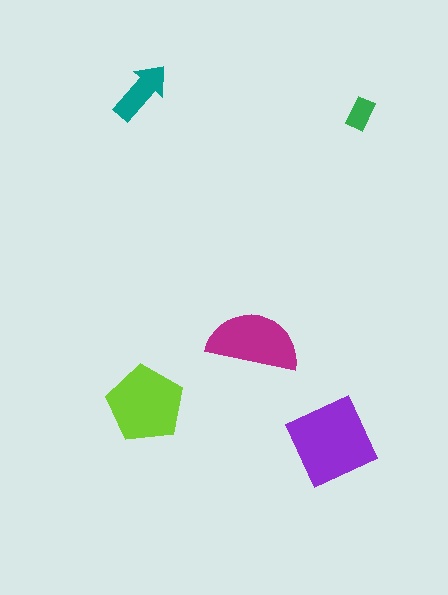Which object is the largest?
The purple diamond.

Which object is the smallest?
The green rectangle.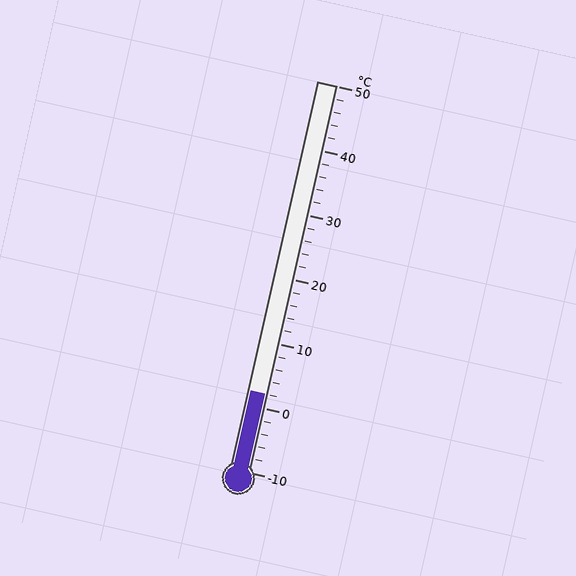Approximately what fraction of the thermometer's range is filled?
The thermometer is filled to approximately 20% of its range.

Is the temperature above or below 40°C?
The temperature is below 40°C.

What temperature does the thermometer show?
The thermometer shows approximately 2°C.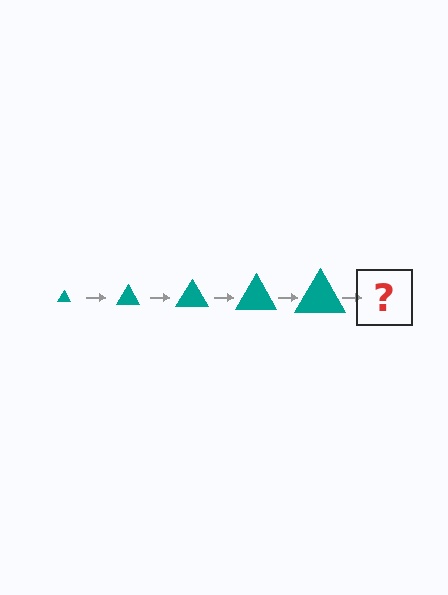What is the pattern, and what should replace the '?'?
The pattern is that the triangle gets progressively larger each step. The '?' should be a teal triangle, larger than the previous one.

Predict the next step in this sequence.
The next step is a teal triangle, larger than the previous one.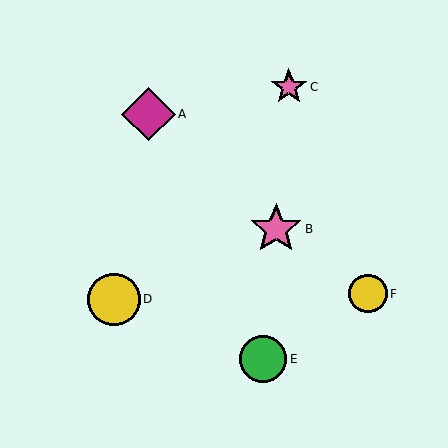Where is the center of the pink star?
The center of the pink star is at (276, 229).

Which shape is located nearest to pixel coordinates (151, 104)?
The magenta diamond (labeled A) at (149, 114) is nearest to that location.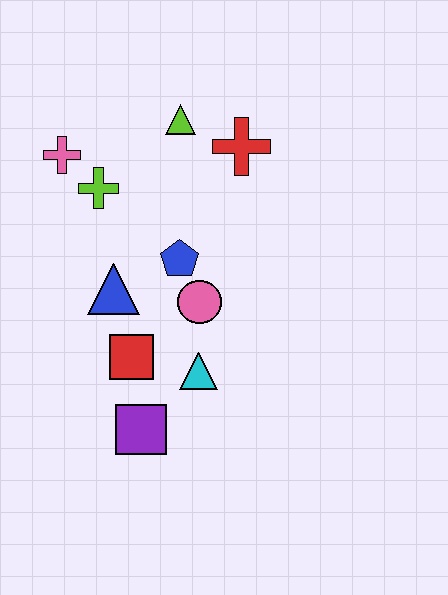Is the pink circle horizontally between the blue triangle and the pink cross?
No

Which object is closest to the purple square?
The red square is closest to the purple square.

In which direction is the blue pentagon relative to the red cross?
The blue pentagon is below the red cross.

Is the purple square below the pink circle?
Yes